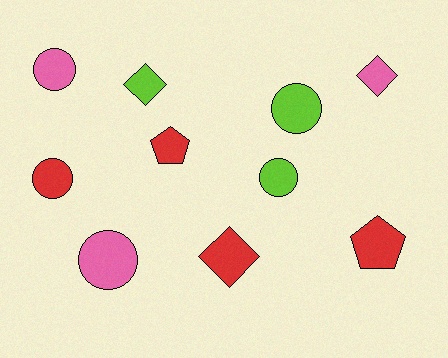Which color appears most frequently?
Red, with 4 objects.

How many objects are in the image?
There are 10 objects.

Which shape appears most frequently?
Circle, with 5 objects.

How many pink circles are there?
There are 2 pink circles.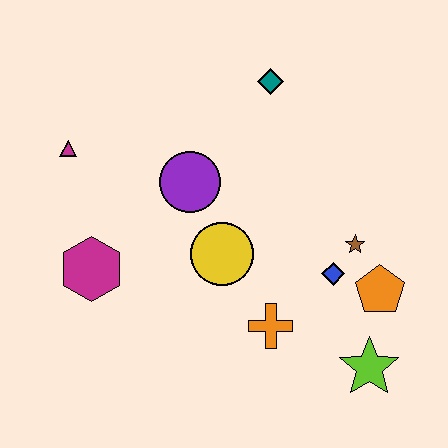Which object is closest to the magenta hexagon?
The magenta triangle is closest to the magenta hexagon.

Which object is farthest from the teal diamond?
The lime star is farthest from the teal diamond.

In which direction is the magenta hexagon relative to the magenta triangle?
The magenta hexagon is below the magenta triangle.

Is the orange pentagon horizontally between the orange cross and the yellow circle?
No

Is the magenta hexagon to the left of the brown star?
Yes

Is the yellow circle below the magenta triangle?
Yes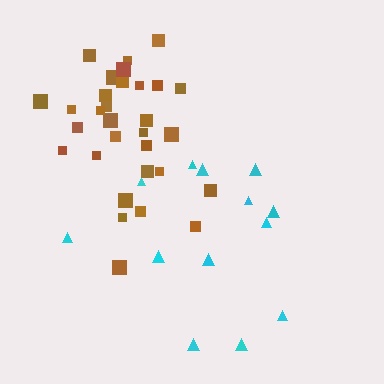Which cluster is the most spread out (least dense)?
Cyan.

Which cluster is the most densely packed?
Brown.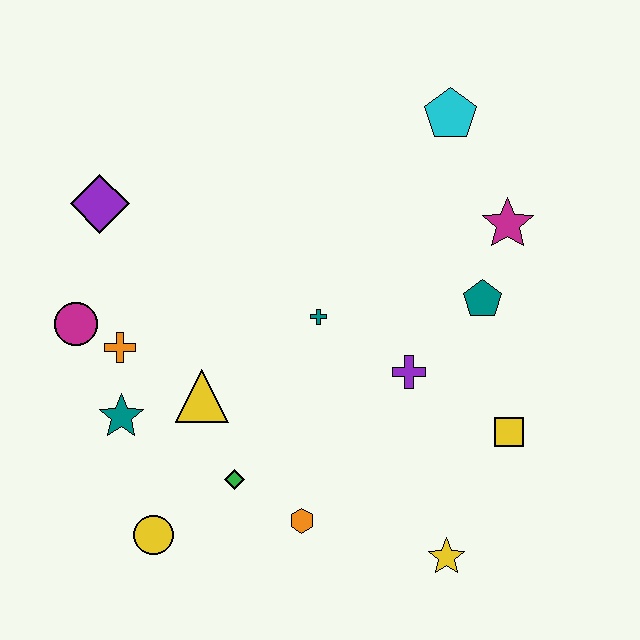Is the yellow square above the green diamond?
Yes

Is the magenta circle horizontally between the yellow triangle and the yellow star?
No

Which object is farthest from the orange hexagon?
The cyan pentagon is farthest from the orange hexagon.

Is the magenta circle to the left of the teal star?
Yes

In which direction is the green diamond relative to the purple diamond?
The green diamond is below the purple diamond.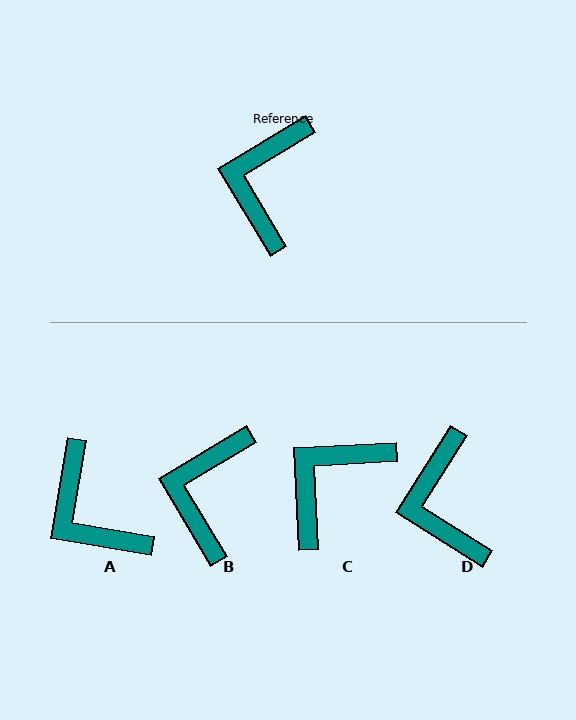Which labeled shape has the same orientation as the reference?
B.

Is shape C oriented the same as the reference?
No, it is off by about 28 degrees.